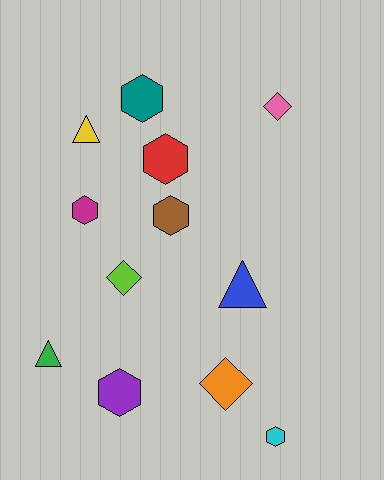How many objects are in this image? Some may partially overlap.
There are 12 objects.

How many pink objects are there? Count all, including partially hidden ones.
There is 1 pink object.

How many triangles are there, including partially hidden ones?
There are 3 triangles.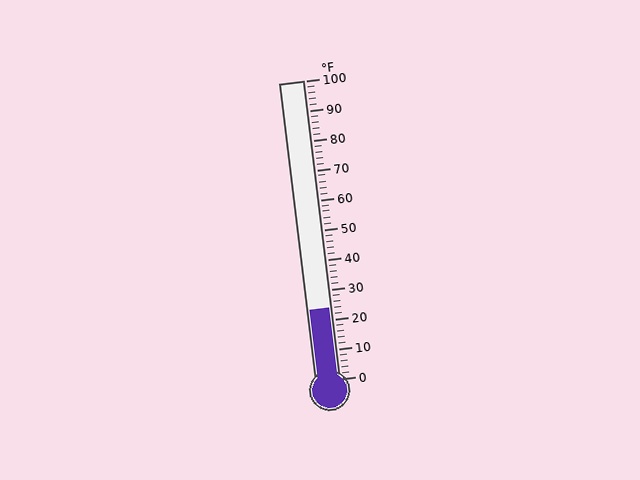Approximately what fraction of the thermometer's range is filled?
The thermometer is filled to approximately 25% of its range.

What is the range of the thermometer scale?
The thermometer scale ranges from 0°F to 100°F.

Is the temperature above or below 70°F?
The temperature is below 70°F.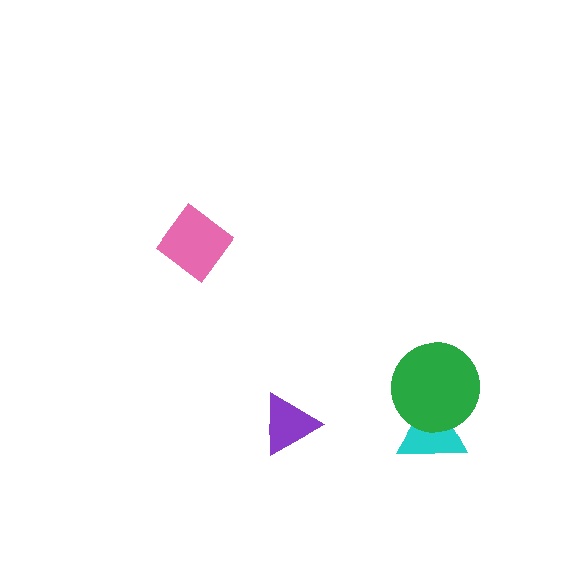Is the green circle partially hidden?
No, no other shape covers it.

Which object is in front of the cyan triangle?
The green circle is in front of the cyan triangle.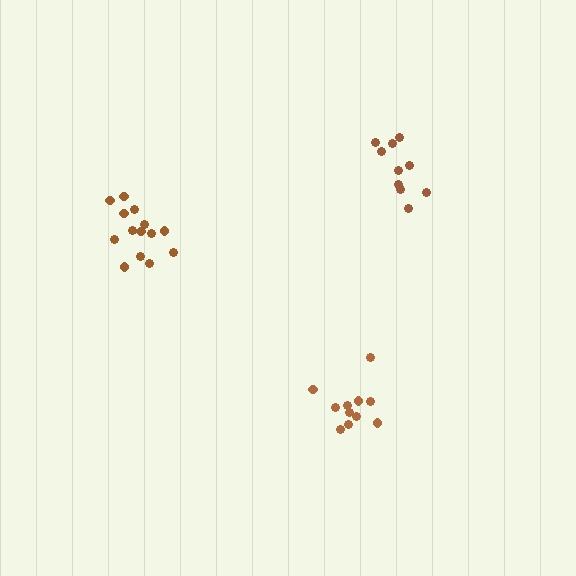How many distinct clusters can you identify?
There are 3 distinct clusters.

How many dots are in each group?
Group 1: 11 dots, Group 2: 14 dots, Group 3: 10 dots (35 total).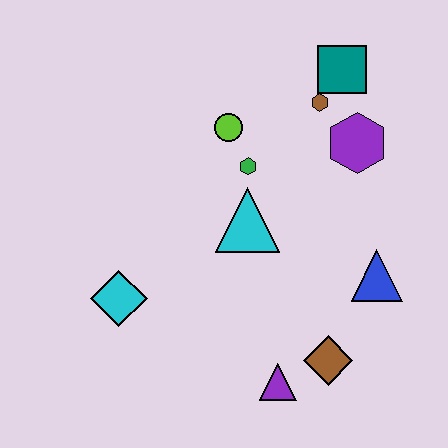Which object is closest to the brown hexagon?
The teal square is closest to the brown hexagon.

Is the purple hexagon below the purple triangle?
No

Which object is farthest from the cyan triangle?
The teal square is farthest from the cyan triangle.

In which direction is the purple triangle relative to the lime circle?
The purple triangle is below the lime circle.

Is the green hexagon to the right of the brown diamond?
No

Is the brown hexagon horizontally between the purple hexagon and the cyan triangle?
Yes